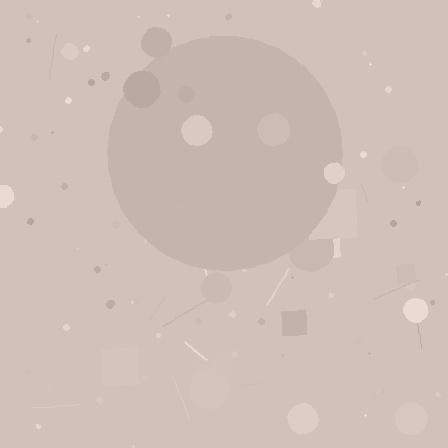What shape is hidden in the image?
A circle is hidden in the image.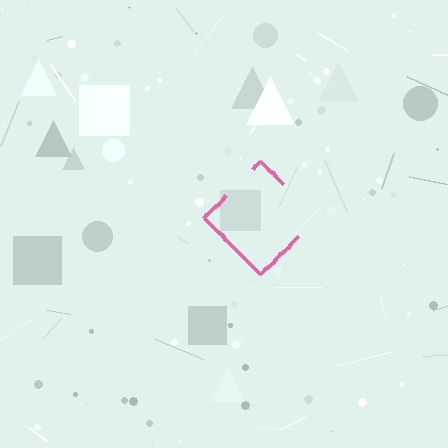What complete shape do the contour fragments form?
The contour fragments form a diamond.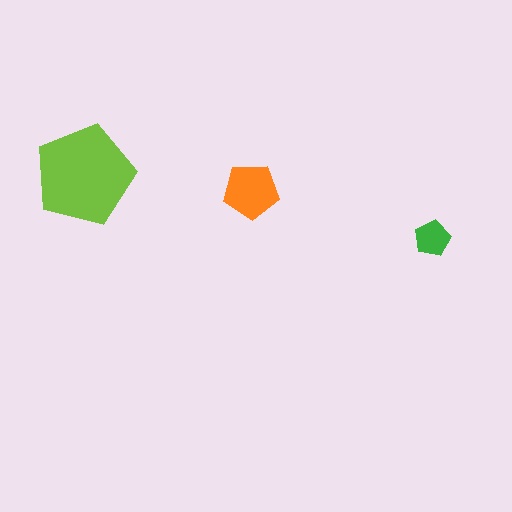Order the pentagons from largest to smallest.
the lime one, the orange one, the green one.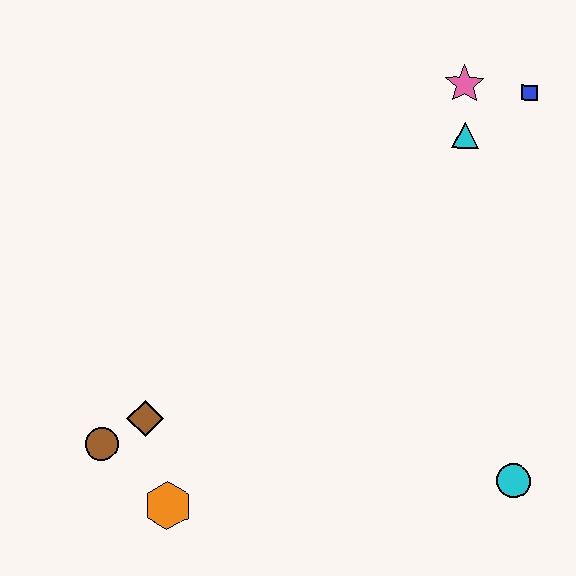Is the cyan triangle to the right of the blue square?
No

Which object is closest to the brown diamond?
The brown circle is closest to the brown diamond.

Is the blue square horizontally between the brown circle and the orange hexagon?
No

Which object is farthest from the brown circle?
The blue square is farthest from the brown circle.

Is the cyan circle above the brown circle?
No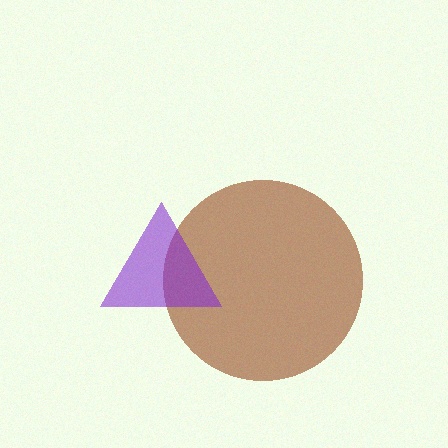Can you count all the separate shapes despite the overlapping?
Yes, there are 2 separate shapes.